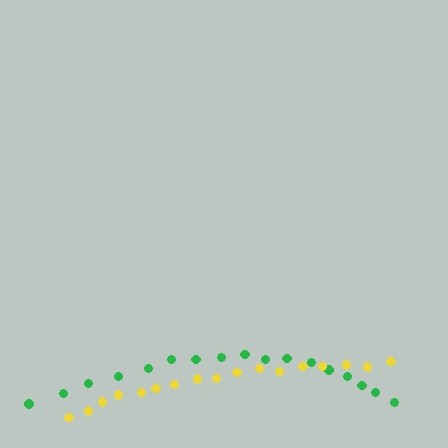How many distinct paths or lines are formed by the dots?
There are 2 distinct paths.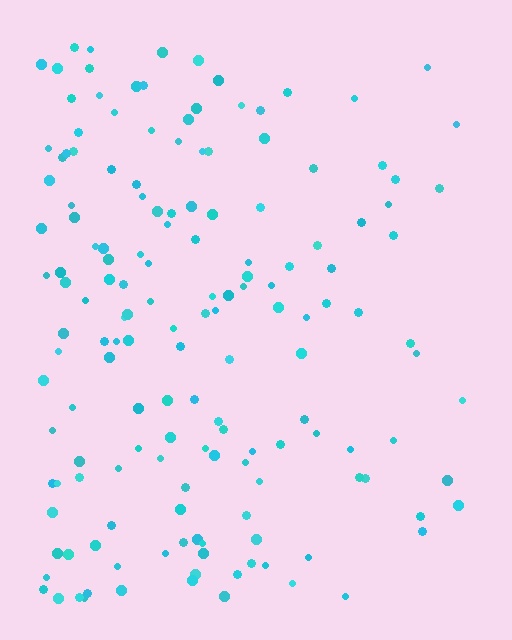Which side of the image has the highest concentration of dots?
The left.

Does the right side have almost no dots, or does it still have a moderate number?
Still a moderate number, just noticeably fewer than the left.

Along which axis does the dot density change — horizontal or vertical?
Horizontal.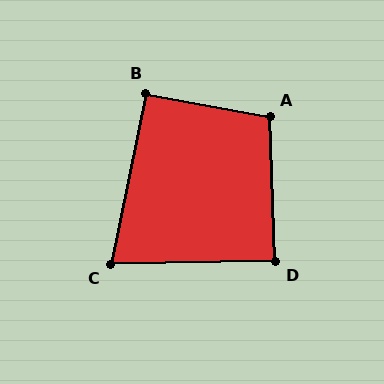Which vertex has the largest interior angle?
A, at approximately 102 degrees.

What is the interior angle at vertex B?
Approximately 91 degrees (approximately right).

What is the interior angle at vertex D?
Approximately 89 degrees (approximately right).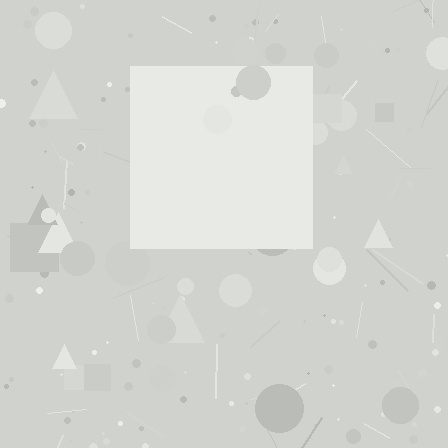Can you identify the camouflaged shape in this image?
The camouflaged shape is a square.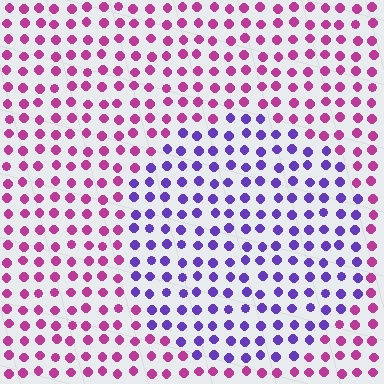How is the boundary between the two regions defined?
The boundary is defined purely by a slight shift in hue (about 56 degrees). Spacing, size, and orientation are identical on both sides.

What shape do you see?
I see a circle.